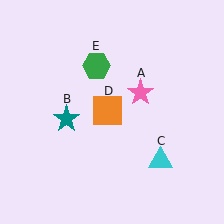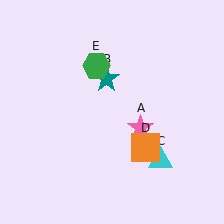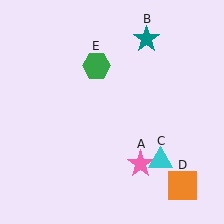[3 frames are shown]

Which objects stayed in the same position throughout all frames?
Cyan triangle (object C) and green hexagon (object E) remained stationary.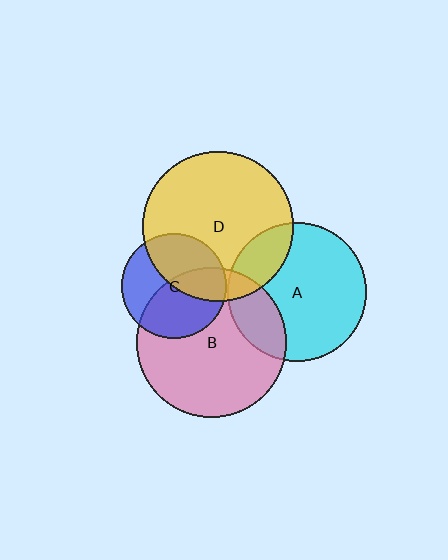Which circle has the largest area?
Circle B (pink).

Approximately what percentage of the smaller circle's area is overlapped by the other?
Approximately 15%.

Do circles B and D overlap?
Yes.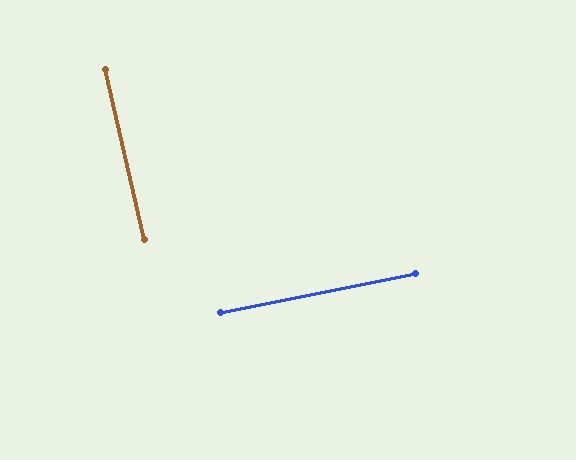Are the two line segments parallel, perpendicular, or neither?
Perpendicular — they meet at approximately 89°.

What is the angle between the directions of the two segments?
Approximately 89 degrees.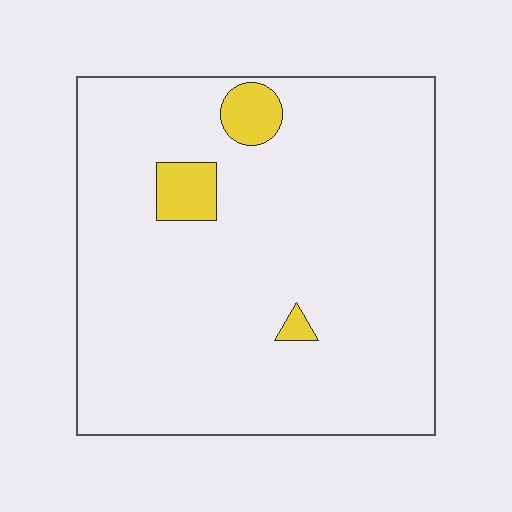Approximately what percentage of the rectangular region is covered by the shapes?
Approximately 5%.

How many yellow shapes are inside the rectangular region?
3.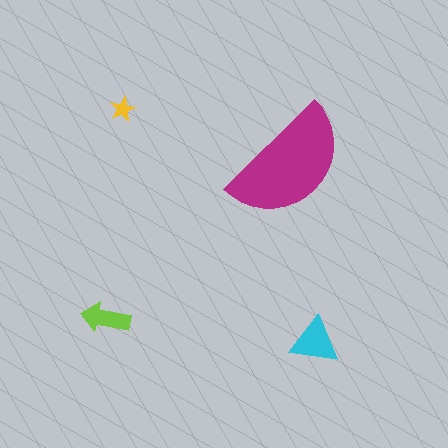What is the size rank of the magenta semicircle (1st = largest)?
1st.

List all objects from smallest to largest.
The yellow star, the lime arrow, the cyan triangle, the magenta semicircle.